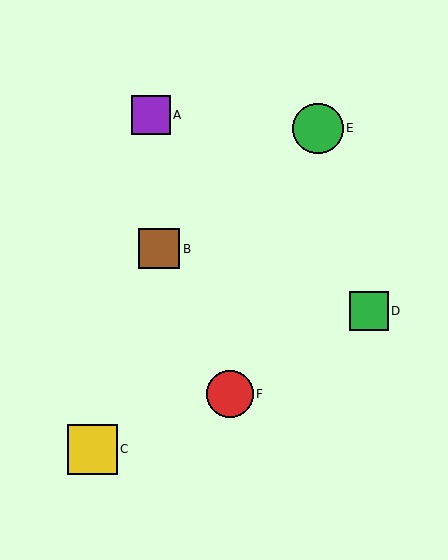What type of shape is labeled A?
Shape A is a purple square.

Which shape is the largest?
The green circle (labeled E) is the largest.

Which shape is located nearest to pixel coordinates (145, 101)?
The purple square (labeled A) at (151, 115) is nearest to that location.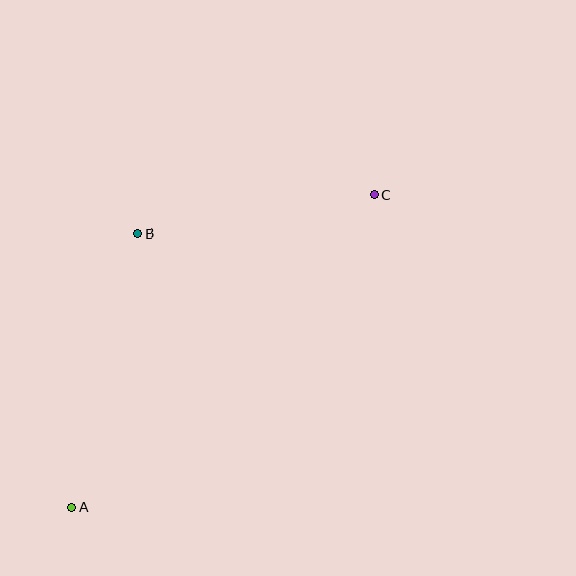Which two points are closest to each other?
Points B and C are closest to each other.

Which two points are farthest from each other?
Points A and C are farthest from each other.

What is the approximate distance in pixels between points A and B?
The distance between A and B is approximately 282 pixels.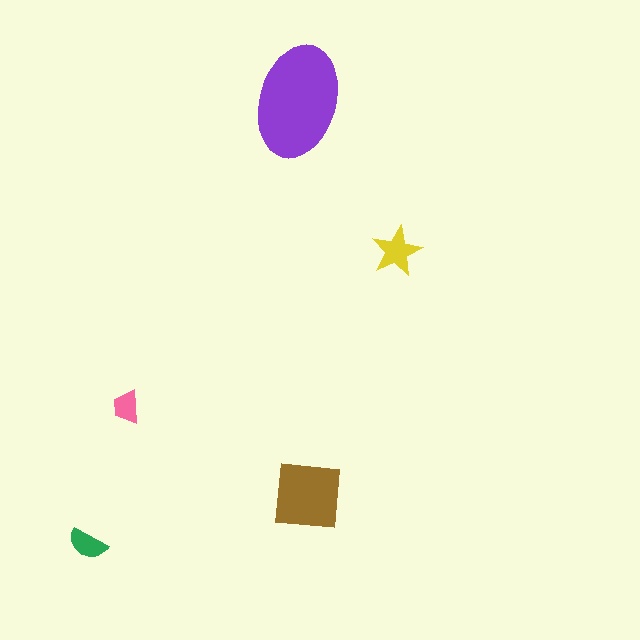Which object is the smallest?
The pink trapezoid.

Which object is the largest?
The purple ellipse.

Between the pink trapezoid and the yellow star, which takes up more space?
The yellow star.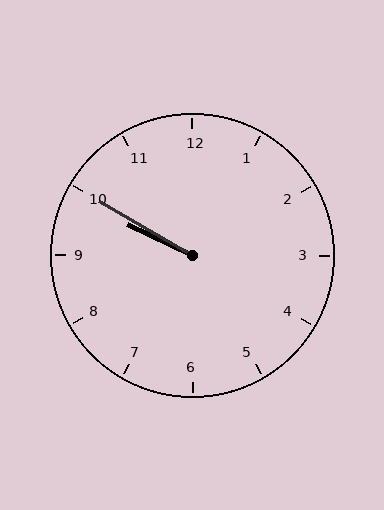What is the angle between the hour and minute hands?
Approximately 5 degrees.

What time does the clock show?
9:50.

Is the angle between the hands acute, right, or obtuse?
It is acute.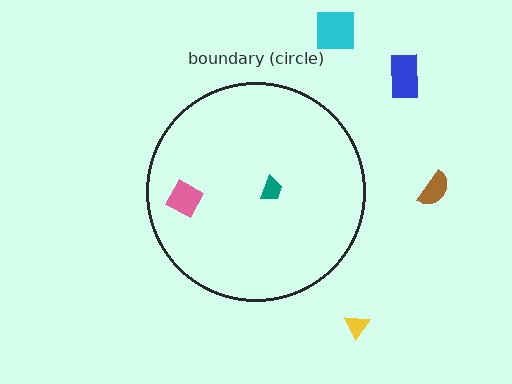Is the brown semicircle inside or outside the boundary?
Outside.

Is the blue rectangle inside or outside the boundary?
Outside.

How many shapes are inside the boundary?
2 inside, 4 outside.